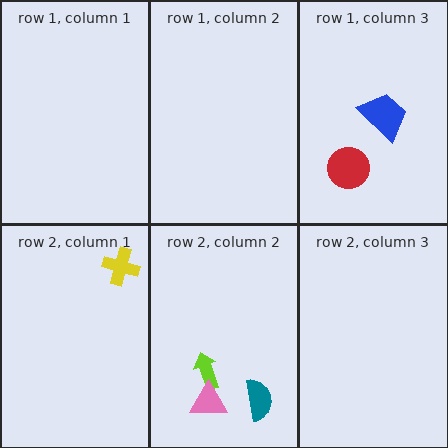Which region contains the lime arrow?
The row 2, column 2 region.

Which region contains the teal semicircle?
The row 2, column 2 region.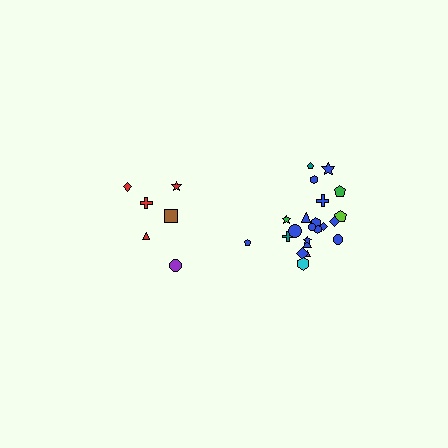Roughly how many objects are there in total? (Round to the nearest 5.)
Roughly 30 objects in total.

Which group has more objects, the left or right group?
The right group.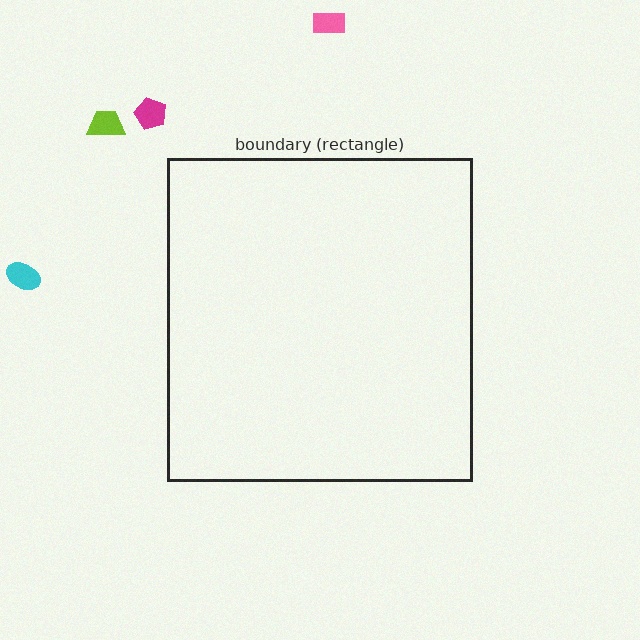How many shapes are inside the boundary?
0 inside, 4 outside.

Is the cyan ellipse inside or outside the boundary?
Outside.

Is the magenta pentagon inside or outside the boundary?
Outside.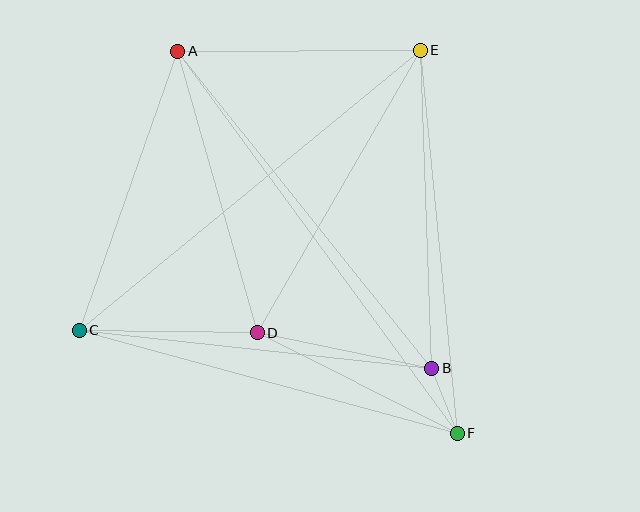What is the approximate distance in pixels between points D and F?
The distance between D and F is approximately 224 pixels.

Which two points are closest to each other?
Points B and F are closest to each other.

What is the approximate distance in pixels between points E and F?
The distance between E and F is approximately 385 pixels.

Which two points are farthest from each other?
Points A and F are farthest from each other.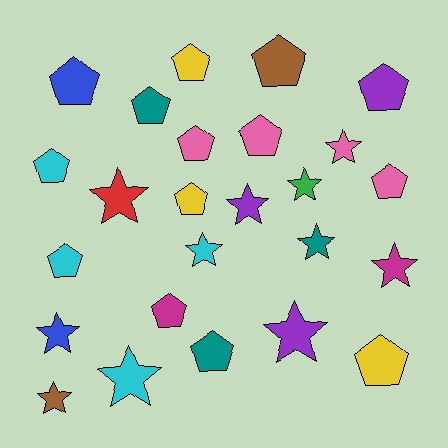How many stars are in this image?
There are 11 stars.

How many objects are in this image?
There are 25 objects.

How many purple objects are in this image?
There are 3 purple objects.